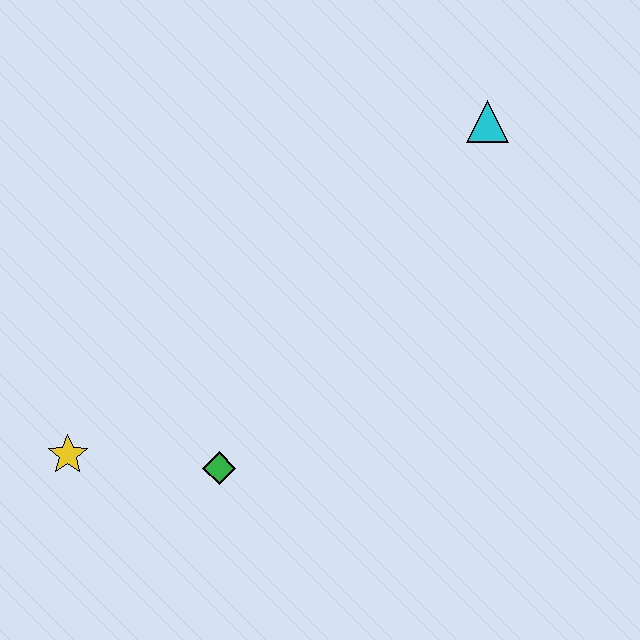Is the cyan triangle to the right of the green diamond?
Yes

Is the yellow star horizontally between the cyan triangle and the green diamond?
No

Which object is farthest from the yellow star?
The cyan triangle is farthest from the yellow star.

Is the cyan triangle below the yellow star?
No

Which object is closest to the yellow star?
The green diamond is closest to the yellow star.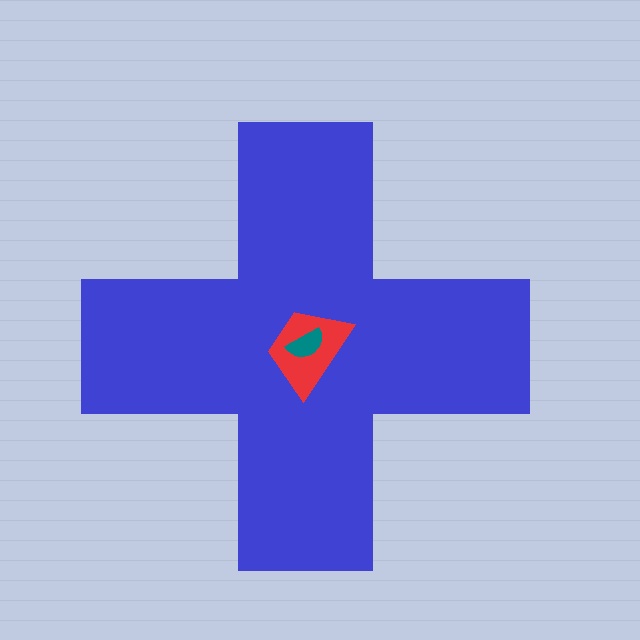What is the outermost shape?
The blue cross.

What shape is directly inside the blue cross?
The red trapezoid.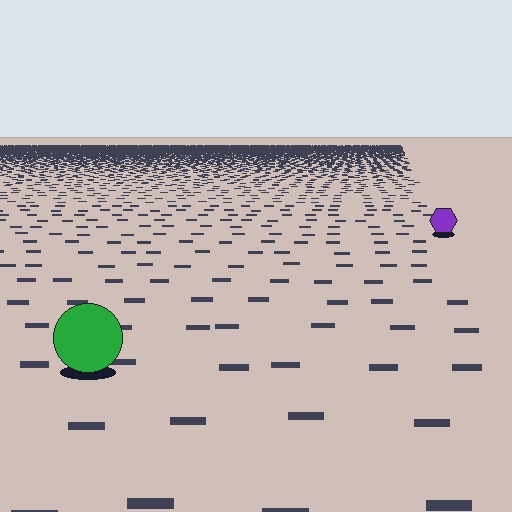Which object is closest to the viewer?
The green circle is closest. The texture marks near it are larger and more spread out.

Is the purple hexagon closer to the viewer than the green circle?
No. The green circle is closer — you can tell from the texture gradient: the ground texture is coarser near it.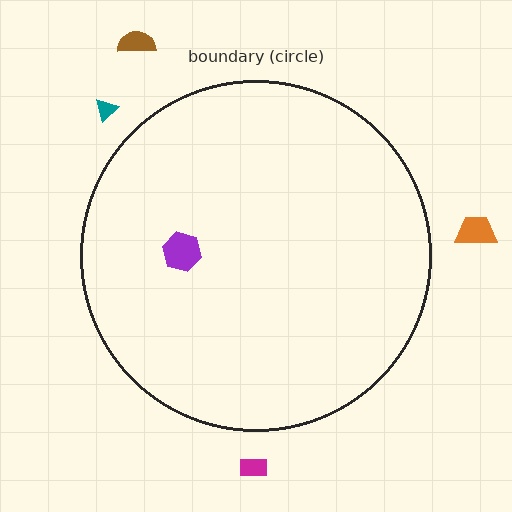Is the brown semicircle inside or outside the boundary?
Outside.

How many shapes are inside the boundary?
1 inside, 4 outside.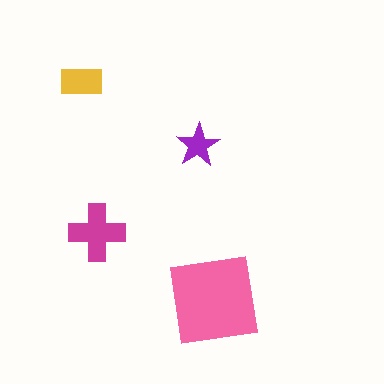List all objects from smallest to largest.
The purple star, the yellow rectangle, the magenta cross, the pink square.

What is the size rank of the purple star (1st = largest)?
4th.